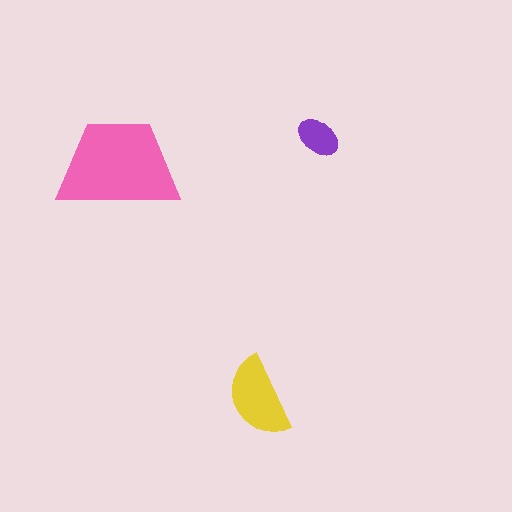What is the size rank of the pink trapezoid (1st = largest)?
1st.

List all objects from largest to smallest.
The pink trapezoid, the yellow semicircle, the purple ellipse.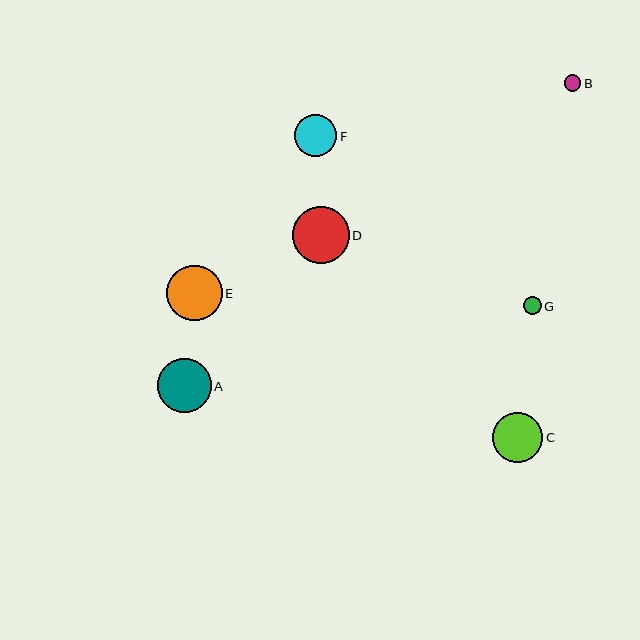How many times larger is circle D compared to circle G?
Circle D is approximately 3.2 times the size of circle G.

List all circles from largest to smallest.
From largest to smallest: D, E, A, C, F, G, B.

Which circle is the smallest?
Circle B is the smallest with a size of approximately 16 pixels.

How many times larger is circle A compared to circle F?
Circle A is approximately 1.3 times the size of circle F.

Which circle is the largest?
Circle D is the largest with a size of approximately 57 pixels.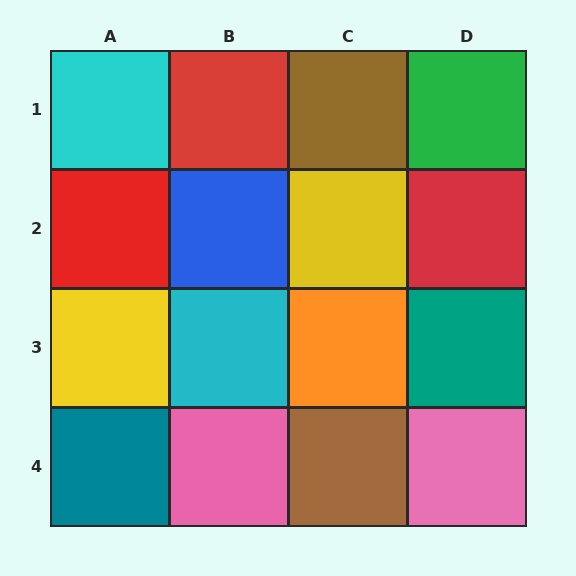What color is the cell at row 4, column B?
Pink.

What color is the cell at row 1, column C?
Brown.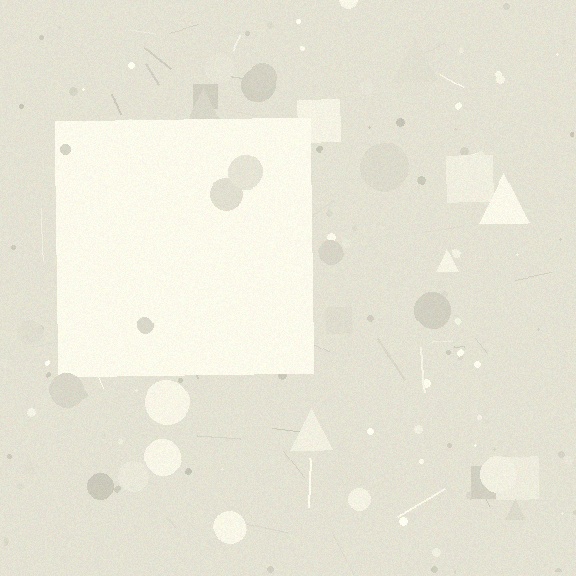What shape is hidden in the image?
A square is hidden in the image.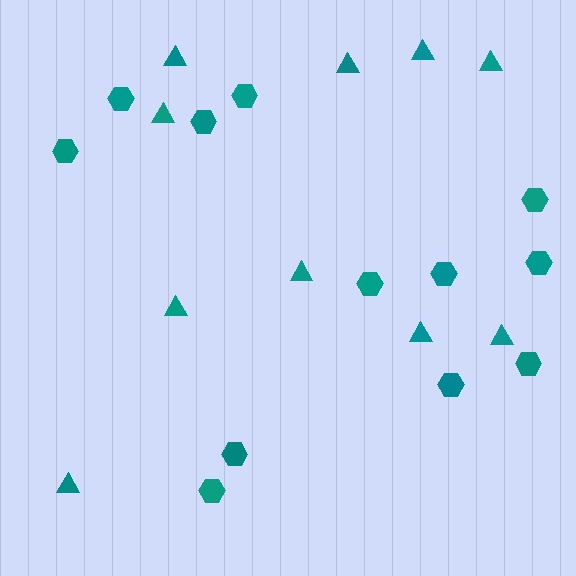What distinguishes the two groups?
There are 2 groups: one group of hexagons (12) and one group of triangles (10).